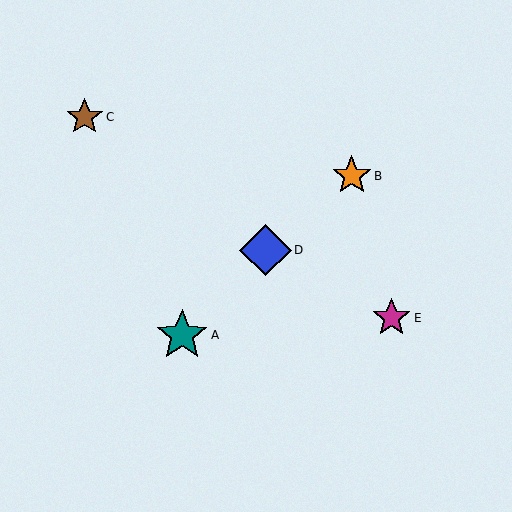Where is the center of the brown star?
The center of the brown star is at (85, 117).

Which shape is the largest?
The teal star (labeled A) is the largest.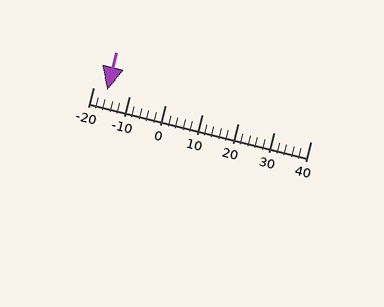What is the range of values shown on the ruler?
The ruler shows values from -20 to 40.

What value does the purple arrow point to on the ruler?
The purple arrow points to approximately -16.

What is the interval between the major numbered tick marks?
The major tick marks are spaced 10 units apart.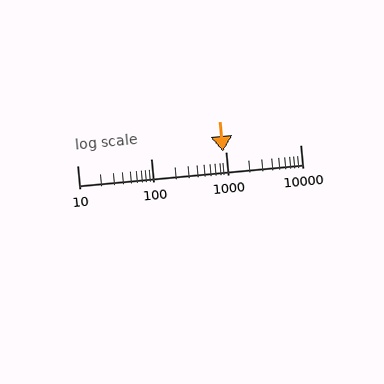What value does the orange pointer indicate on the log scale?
The pointer indicates approximately 910.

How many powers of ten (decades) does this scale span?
The scale spans 3 decades, from 10 to 10000.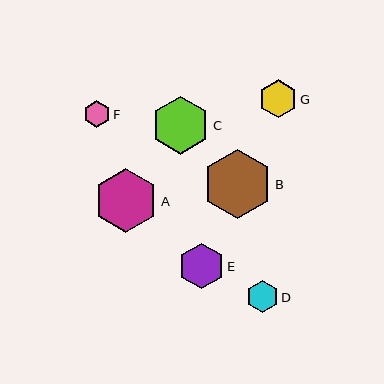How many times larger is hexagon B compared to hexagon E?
Hexagon B is approximately 1.5 times the size of hexagon E.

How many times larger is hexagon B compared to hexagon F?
Hexagon B is approximately 2.6 times the size of hexagon F.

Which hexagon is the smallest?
Hexagon F is the smallest with a size of approximately 27 pixels.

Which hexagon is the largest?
Hexagon B is the largest with a size of approximately 69 pixels.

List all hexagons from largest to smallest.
From largest to smallest: B, A, C, E, G, D, F.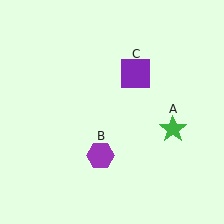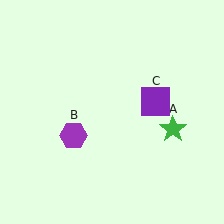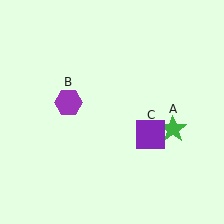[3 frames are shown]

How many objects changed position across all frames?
2 objects changed position: purple hexagon (object B), purple square (object C).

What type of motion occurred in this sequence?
The purple hexagon (object B), purple square (object C) rotated clockwise around the center of the scene.